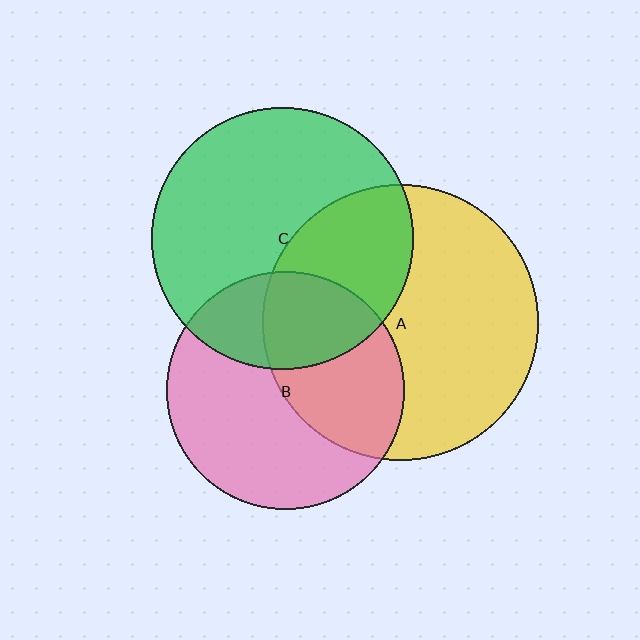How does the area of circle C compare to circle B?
Approximately 1.2 times.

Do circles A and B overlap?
Yes.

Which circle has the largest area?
Circle A (yellow).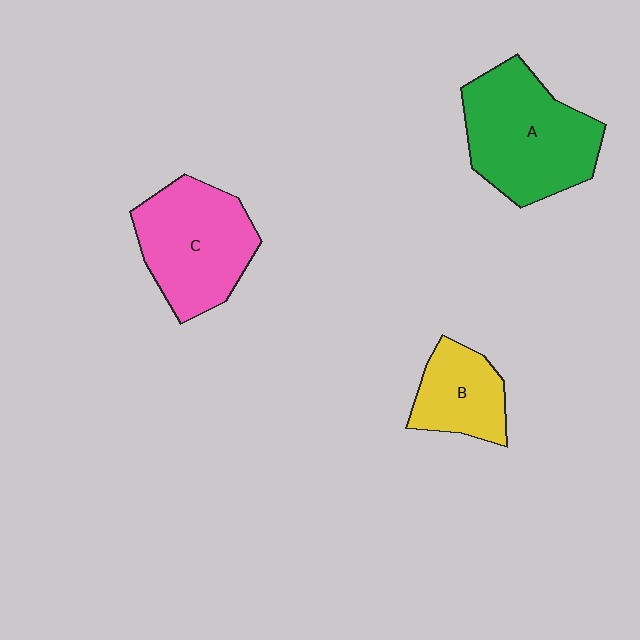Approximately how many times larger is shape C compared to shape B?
Approximately 1.7 times.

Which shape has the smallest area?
Shape B (yellow).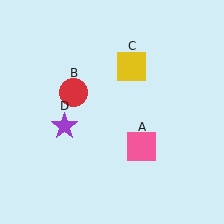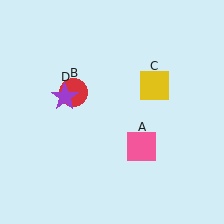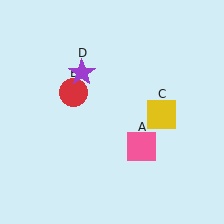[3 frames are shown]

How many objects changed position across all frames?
2 objects changed position: yellow square (object C), purple star (object D).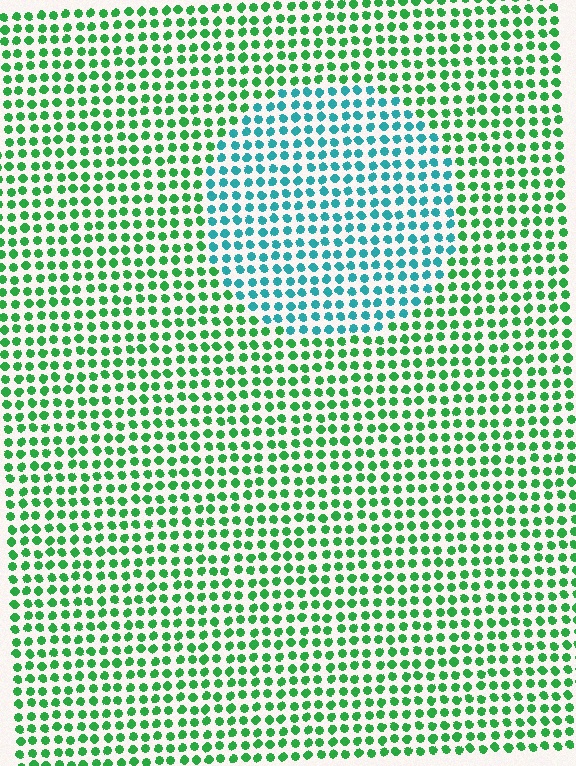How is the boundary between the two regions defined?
The boundary is defined purely by a slight shift in hue (about 50 degrees). Spacing, size, and orientation are identical on both sides.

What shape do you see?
I see a circle.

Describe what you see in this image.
The image is filled with small green elements in a uniform arrangement. A circle-shaped region is visible where the elements are tinted to a slightly different hue, forming a subtle color boundary.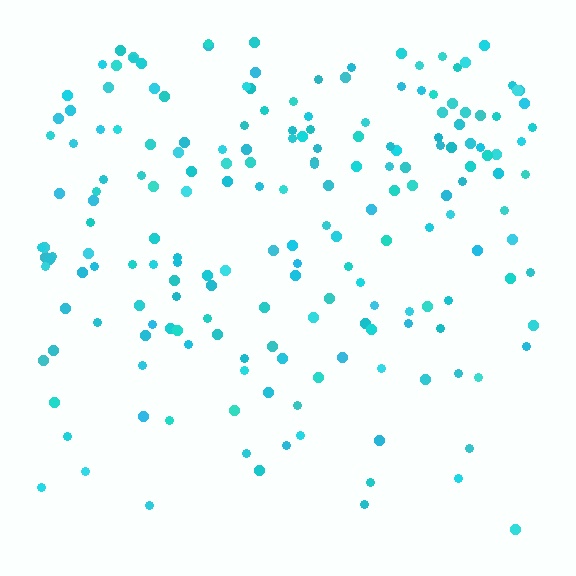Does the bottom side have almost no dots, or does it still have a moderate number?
Still a moderate number, just noticeably fewer than the top.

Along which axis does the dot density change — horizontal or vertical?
Vertical.